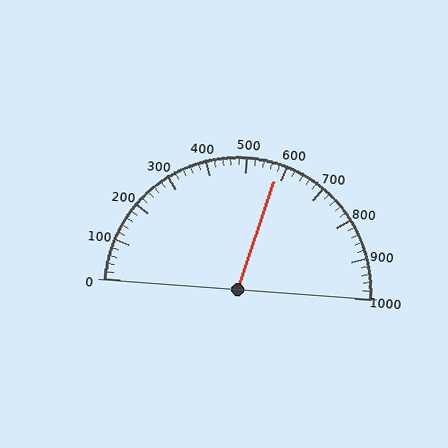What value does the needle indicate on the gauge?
The needle indicates approximately 580.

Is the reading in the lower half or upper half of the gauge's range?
The reading is in the upper half of the range (0 to 1000).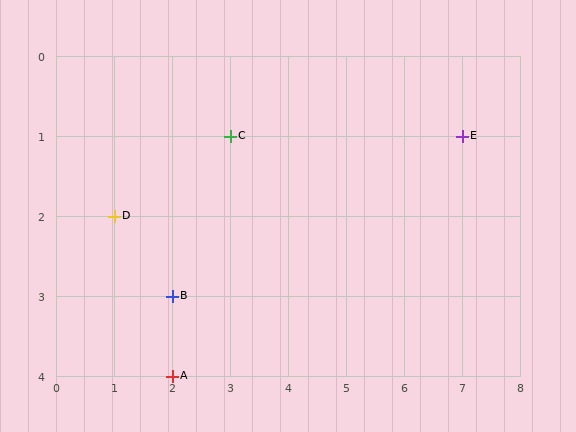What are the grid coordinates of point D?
Point D is at grid coordinates (1, 2).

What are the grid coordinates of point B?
Point B is at grid coordinates (2, 3).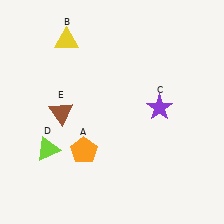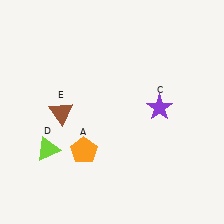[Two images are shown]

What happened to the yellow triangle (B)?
The yellow triangle (B) was removed in Image 2. It was in the top-left area of Image 1.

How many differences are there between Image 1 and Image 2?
There is 1 difference between the two images.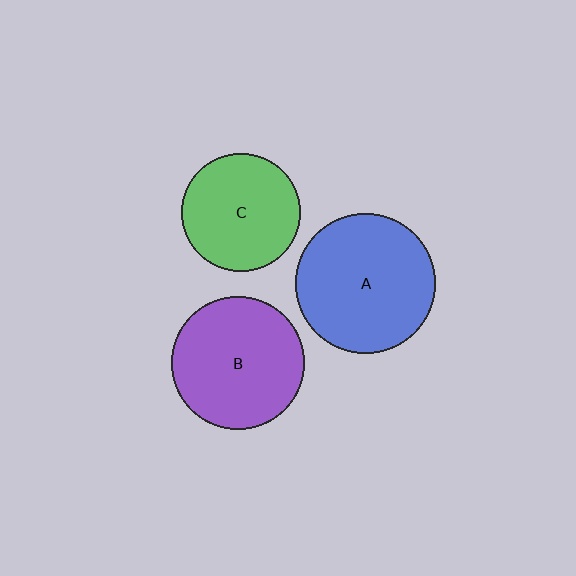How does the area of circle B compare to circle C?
Approximately 1.3 times.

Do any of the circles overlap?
No, none of the circles overlap.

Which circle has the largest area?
Circle A (blue).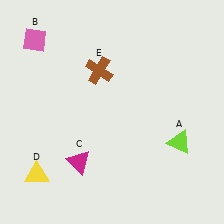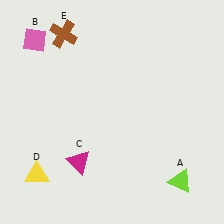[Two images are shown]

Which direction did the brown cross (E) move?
The brown cross (E) moved up.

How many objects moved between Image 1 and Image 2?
2 objects moved between the two images.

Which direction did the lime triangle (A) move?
The lime triangle (A) moved down.